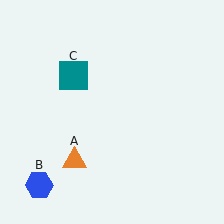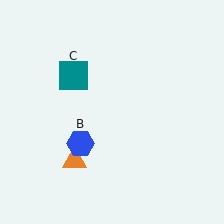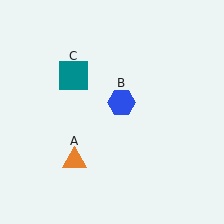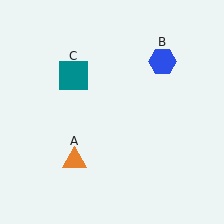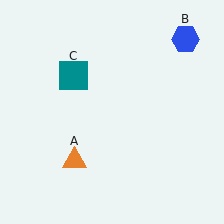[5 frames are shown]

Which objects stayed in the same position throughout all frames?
Orange triangle (object A) and teal square (object C) remained stationary.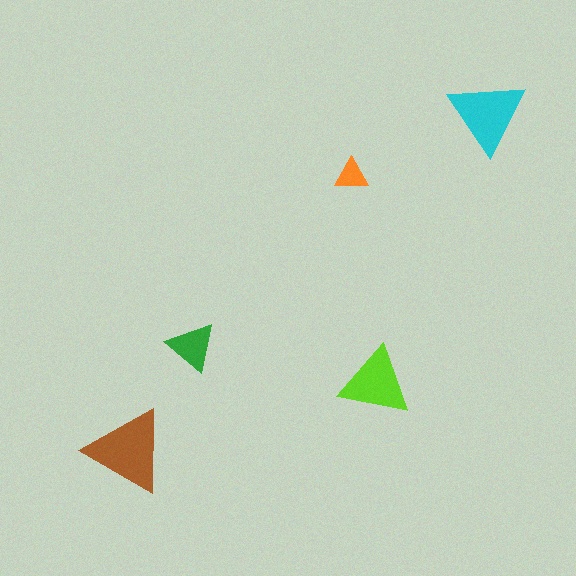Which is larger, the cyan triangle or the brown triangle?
The brown one.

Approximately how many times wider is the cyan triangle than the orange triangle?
About 2.5 times wider.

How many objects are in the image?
There are 5 objects in the image.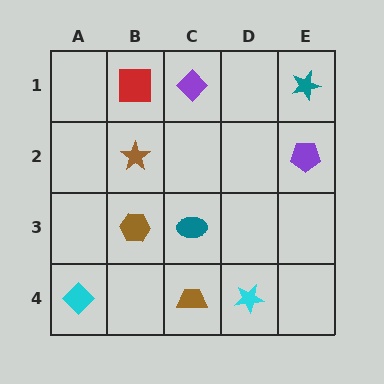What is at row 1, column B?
A red square.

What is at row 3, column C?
A teal ellipse.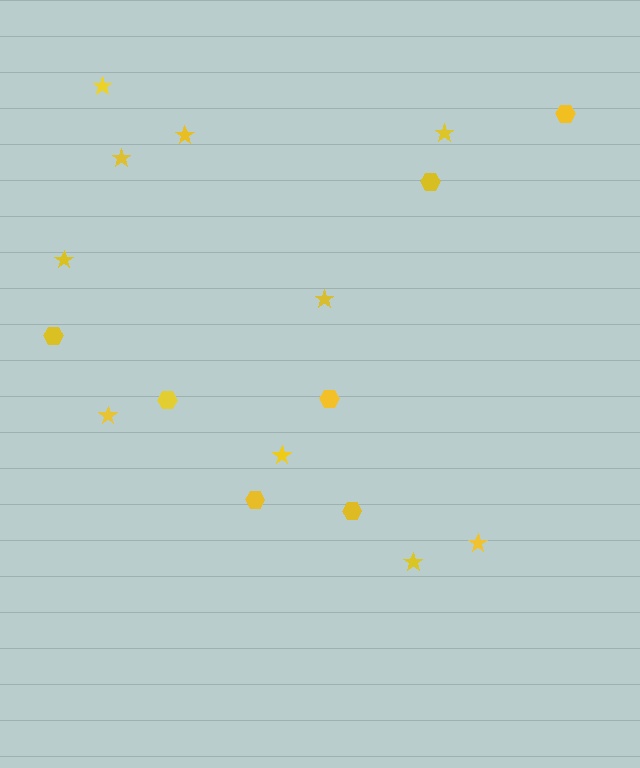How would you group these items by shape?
There are 2 groups: one group of stars (10) and one group of hexagons (7).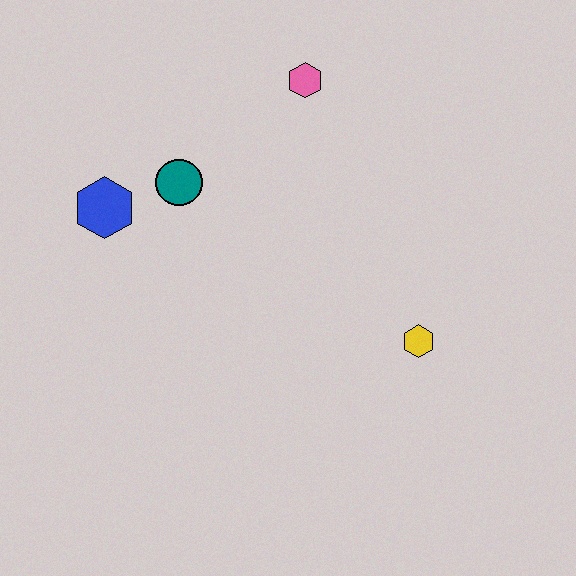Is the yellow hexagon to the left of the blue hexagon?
No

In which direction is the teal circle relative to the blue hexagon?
The teal circle is to the right of the blue hexagon.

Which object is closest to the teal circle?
The blue hexagon is closest to the teal circle.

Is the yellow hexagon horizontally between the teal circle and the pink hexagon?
No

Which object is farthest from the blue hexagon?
The yellow hexagon is farthest from the blue hexagon.